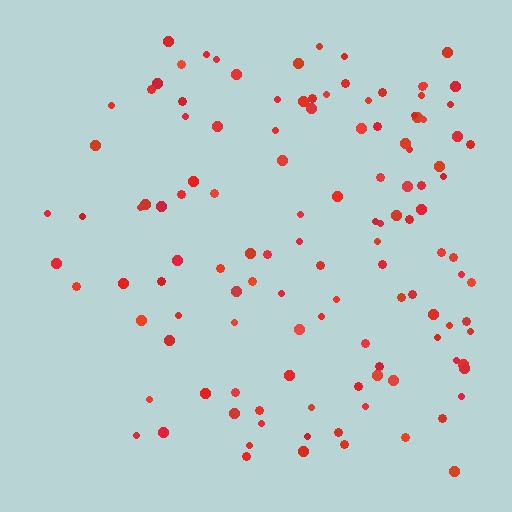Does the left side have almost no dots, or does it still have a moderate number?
Still a moderate number, just noticeably fewer than the right.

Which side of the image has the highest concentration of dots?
The right.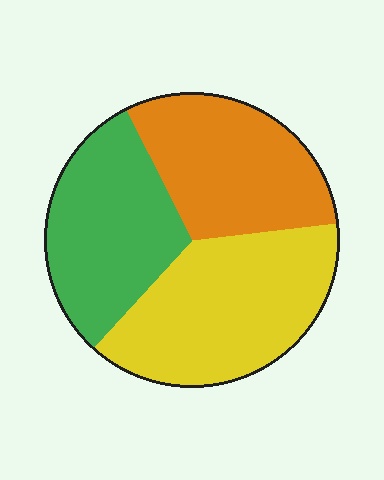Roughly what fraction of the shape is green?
Green takes up about one third (1/3) of the shape.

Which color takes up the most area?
Yellow, at roughly 40%.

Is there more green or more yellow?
Yellow.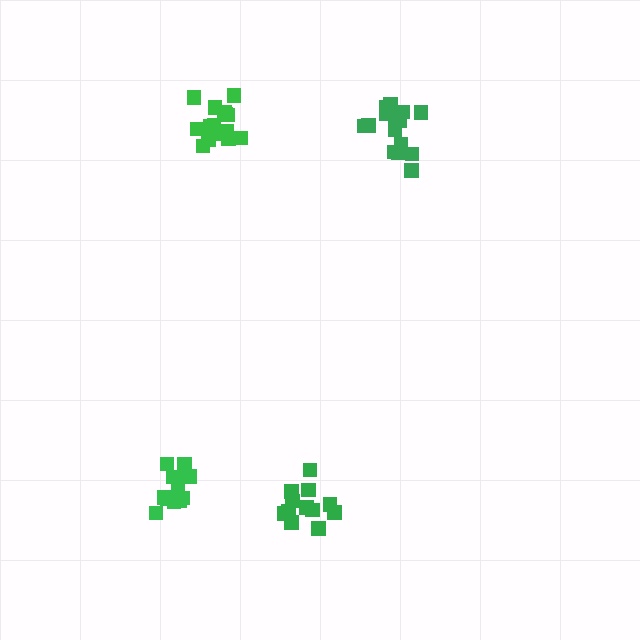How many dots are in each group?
Group 1: 12 dots, Group 2: 16 dots, Group 3: 13 dots, Group 4: 15 dots (56 total).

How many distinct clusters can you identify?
There are 4 distinct clusters.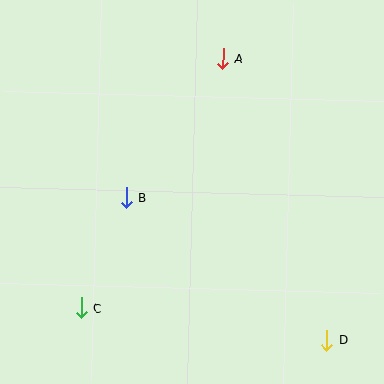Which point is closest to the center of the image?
Point B at (126, 197) is closest to the center.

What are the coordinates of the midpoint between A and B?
The midpoint between A and B is at (174, 128).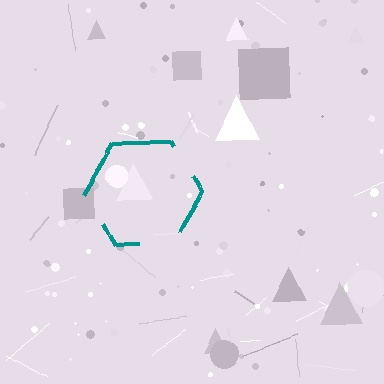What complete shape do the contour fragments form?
The contour fragments form a hexagon.